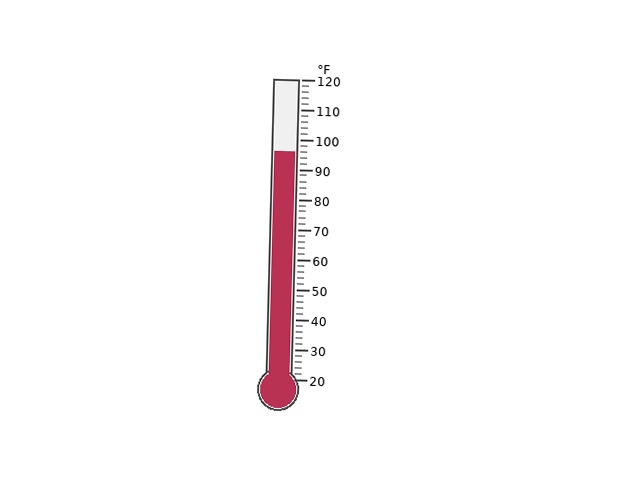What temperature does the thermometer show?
The thermometer shows approximately 96°F.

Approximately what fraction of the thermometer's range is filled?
The thermometer is filled to approximately 75% of its range.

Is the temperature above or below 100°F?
The temperature is below 100°F.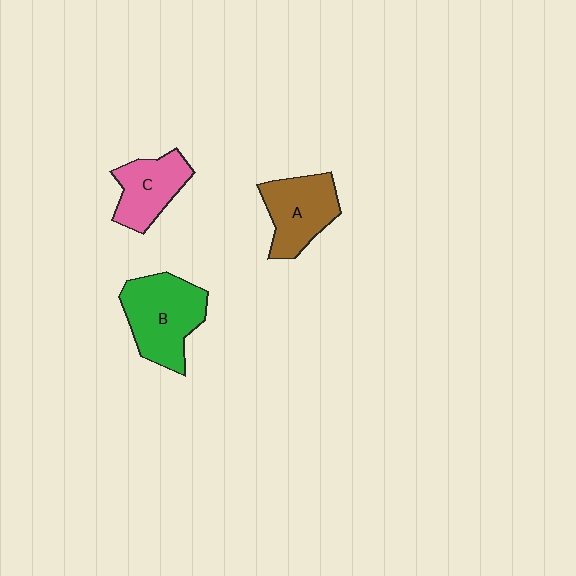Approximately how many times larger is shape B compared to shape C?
Approximately 1.4 times.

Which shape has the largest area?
Shape B (green).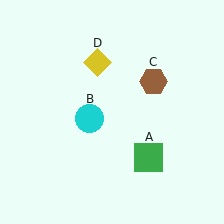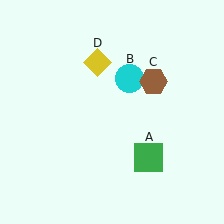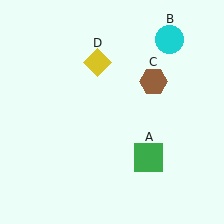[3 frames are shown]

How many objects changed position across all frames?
1 object changed position: cyan circle (object B).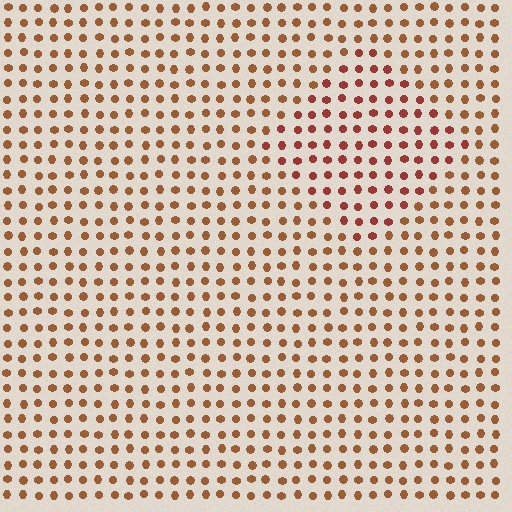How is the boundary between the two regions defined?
The boundary is defined purely by a slight shift in hue (about 23 degrees). Spacing, size, and orientation are identical on both sides.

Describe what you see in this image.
The image is filled with small brown elements in a uniform arrangement. A diamond-shaped region is visible where the elements are tinted to a slightly different hue, forming a subtle color boundary.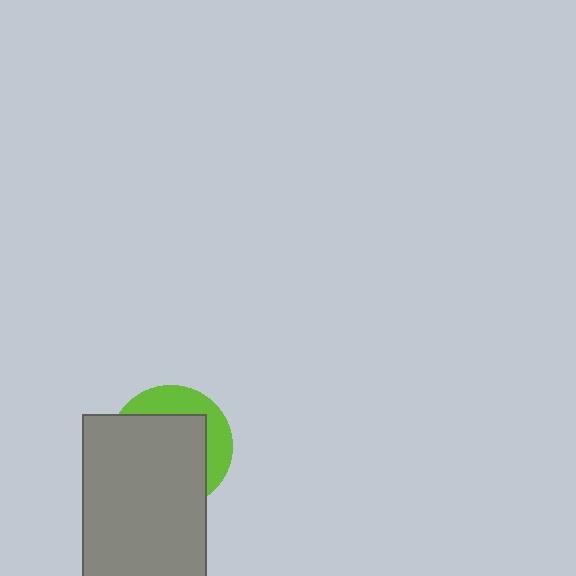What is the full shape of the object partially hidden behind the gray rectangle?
The partially hidden object is a lime circle.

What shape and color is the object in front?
The object in front is a gray rectangle.